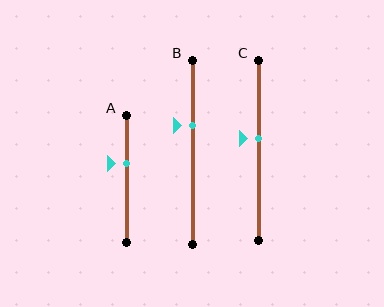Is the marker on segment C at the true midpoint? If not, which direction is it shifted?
No, the marker on segment C is shifted upward by about 7% of the segment length.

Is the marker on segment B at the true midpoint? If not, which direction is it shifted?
No, the marker on segment B is shifted upward by about 15% of the segment length.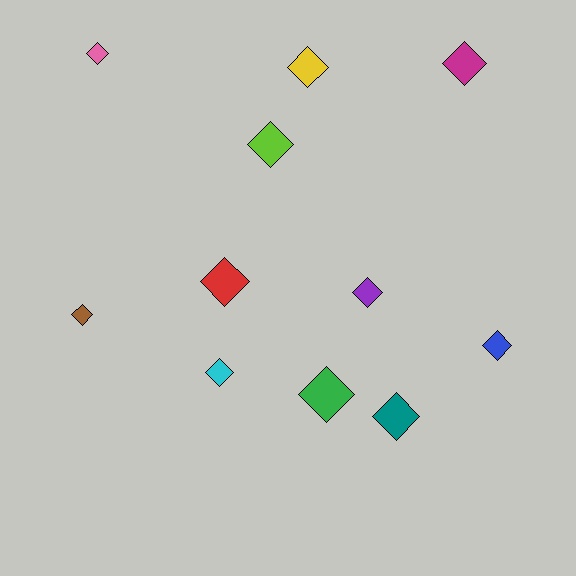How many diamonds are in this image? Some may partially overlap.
There are 11 diamonds.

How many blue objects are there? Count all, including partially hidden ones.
There is 1 blue object.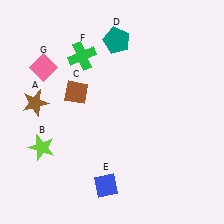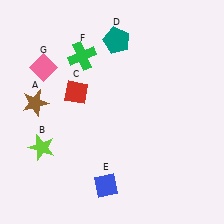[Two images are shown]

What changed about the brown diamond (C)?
In Image 1, C is brown. In Image 2, it changed to red.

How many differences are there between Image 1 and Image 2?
There is 1 difference between the two images.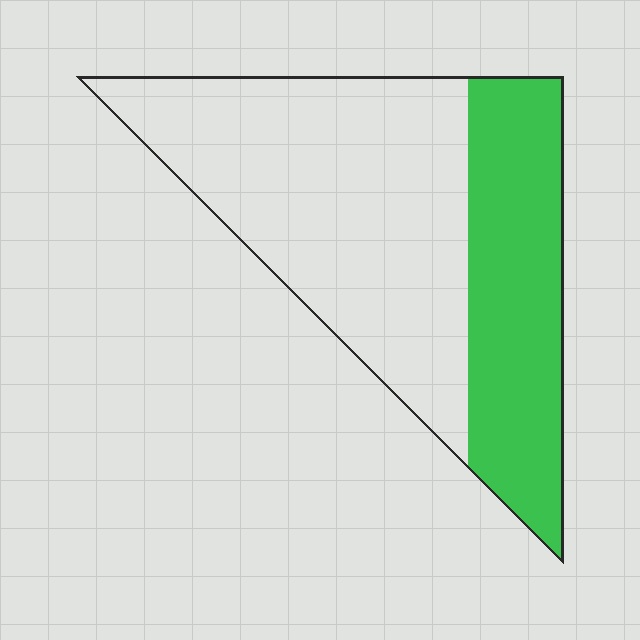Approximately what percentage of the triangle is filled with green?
Approximately 35%.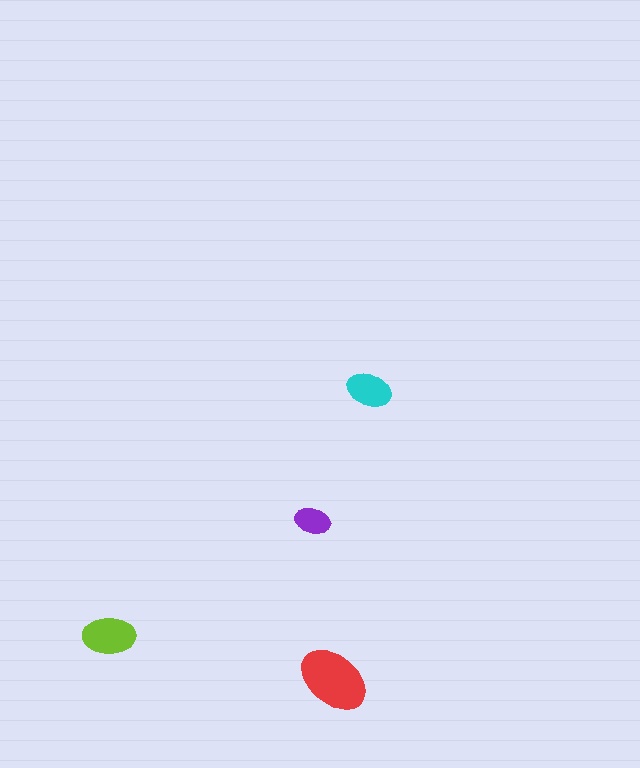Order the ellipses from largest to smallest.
the red one, the lime one, the cyan one, the purple one.